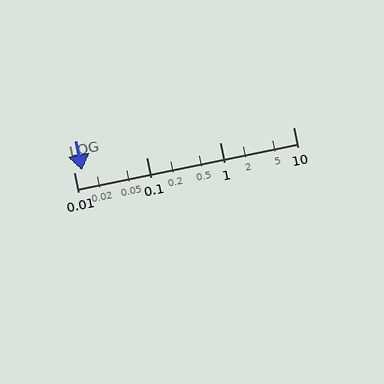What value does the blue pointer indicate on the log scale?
The pointer indicates approximately 0.013.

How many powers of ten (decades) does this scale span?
The scale spans 3 decades, from 0.01 to 10.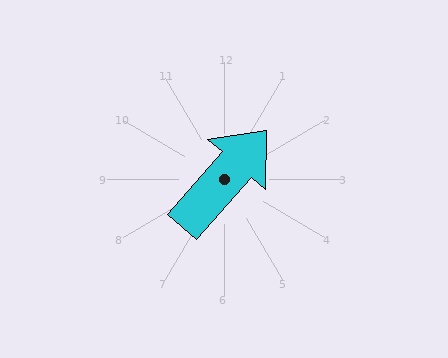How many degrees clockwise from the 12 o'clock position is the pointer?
Approximately 41 degrees.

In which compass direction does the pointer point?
Northeast.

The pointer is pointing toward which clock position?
Roughly 1 o'clock.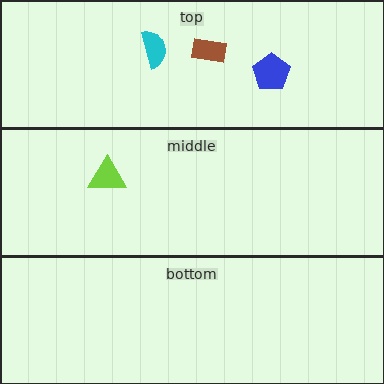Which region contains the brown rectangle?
The top region.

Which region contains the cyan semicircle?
The top region.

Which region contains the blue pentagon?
The top region.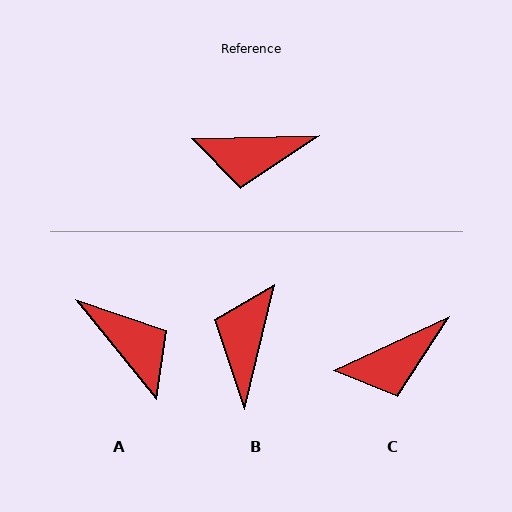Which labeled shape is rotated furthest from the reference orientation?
A, about 128 degrees away.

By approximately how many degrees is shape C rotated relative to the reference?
Approximately 23 degrees counter-clockwise.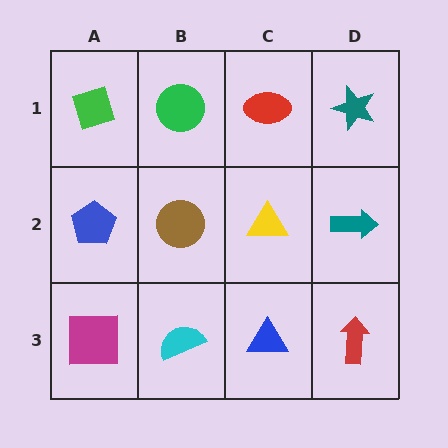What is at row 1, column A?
A green diamond.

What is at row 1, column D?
A teal star.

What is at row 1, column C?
A red ellipse.